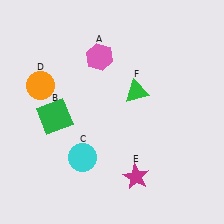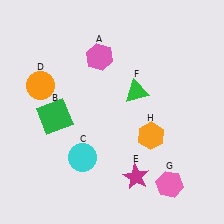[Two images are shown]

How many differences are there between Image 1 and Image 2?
There are 2 differences between the two images.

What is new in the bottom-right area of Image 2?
An orange hexagon (H) was added in the bottom-right area of Image 2.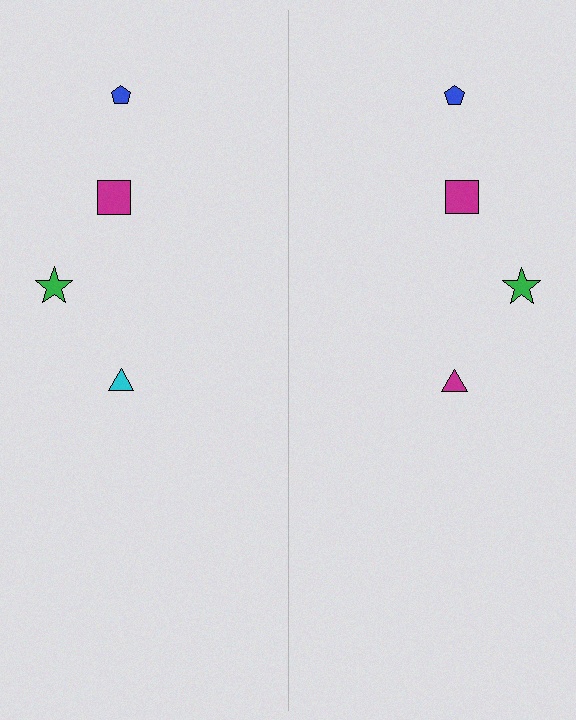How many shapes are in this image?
There are 8 shapes in this image.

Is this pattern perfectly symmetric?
No, the pattern is not perfectly symmetric. The magenta triangle on the right side breaks the symmetry — its mirror counterpart is cyan.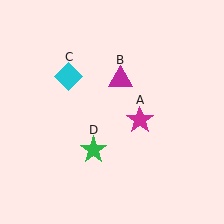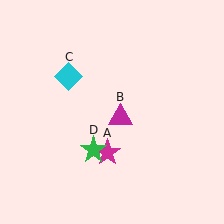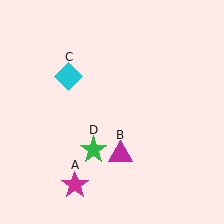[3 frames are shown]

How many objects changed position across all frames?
2 objects changed position: magenta star (object A), magenta triangle (object B).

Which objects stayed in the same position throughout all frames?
Cyan diamond (object C) and green star (object D) remained stationary.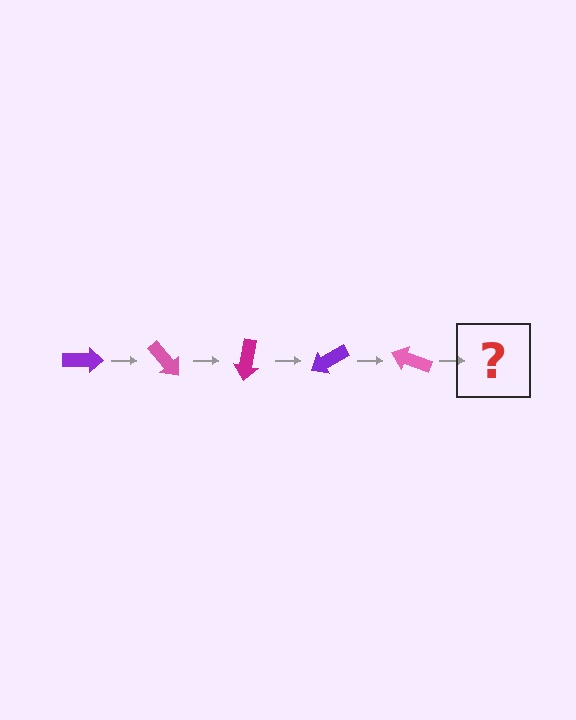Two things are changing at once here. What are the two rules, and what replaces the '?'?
The two rules are that it rotates 50 degrees each step and the color cycles through purple, pink, and magenta. The '?' should be a magenta arrow, rotated 250 degrees from the start.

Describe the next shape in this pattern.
It should be a magenta arrow, rotated 250 degrees from the start.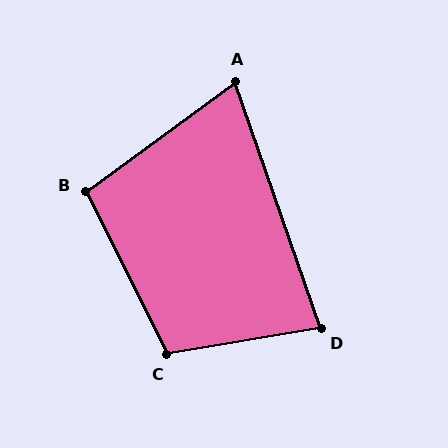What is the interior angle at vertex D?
Approximately 80 degrees (acute).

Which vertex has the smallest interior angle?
A, at approximately 73 degrees.